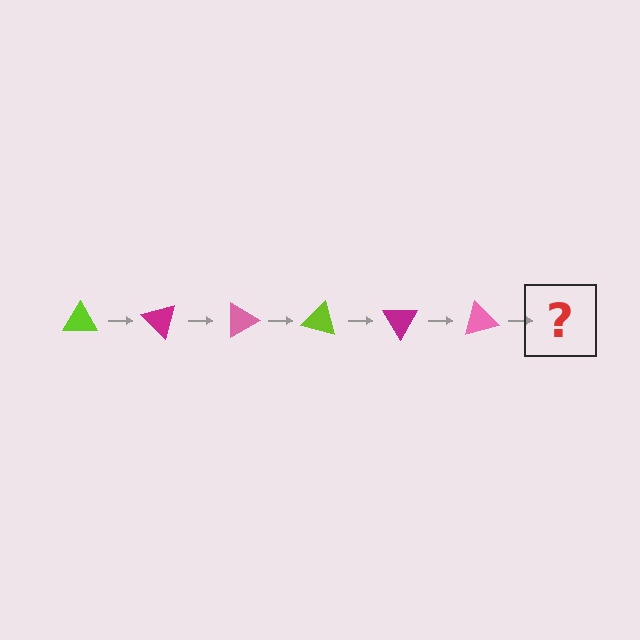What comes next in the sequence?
The next element should be a lime triangle, rotated 270 degrees from the start.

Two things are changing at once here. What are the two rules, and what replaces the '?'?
The two rules are that it rotates 45 degrees each step and the color cycles through lime, magenta, and pink. The '?' should be a lime triangle, rotated 270 degrees from the start.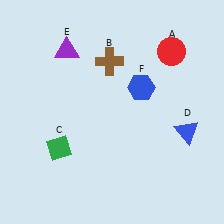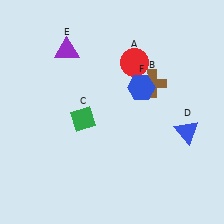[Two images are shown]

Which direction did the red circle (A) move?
The red circle (A) moved left.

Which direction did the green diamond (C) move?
The green diamond (C) moved up.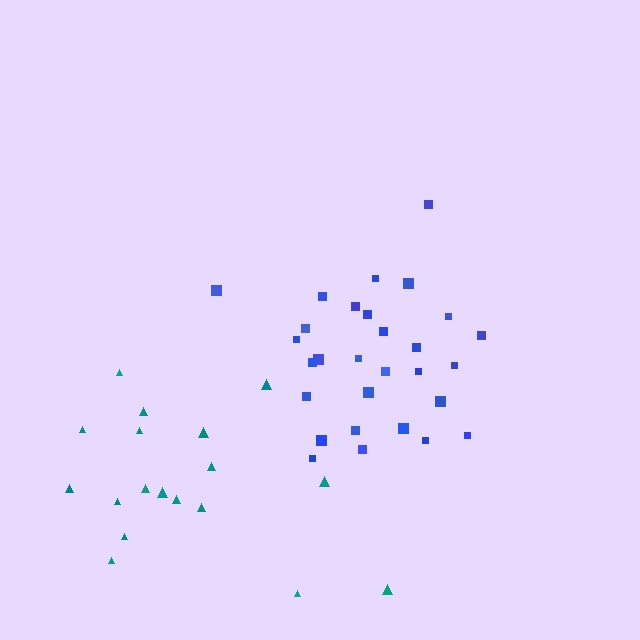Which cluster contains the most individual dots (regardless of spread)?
Blue (29).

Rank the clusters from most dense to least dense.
blue, teal.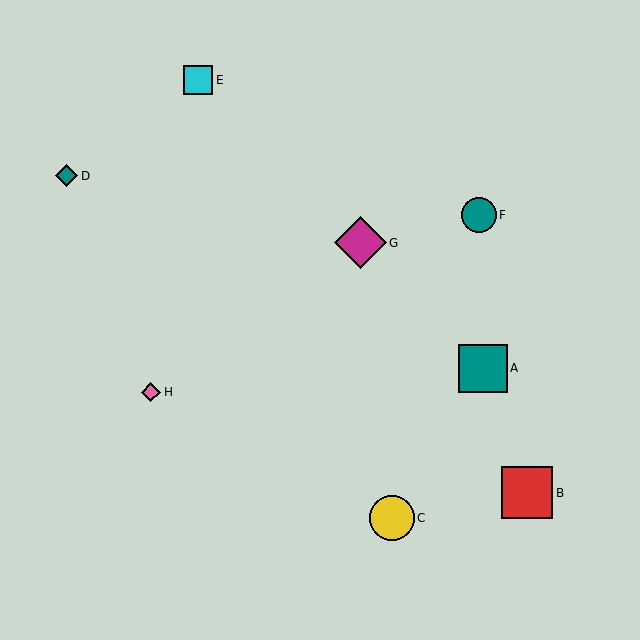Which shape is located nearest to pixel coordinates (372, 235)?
The magenta diamond (labeled G) at (360, 243) is nearest to that location.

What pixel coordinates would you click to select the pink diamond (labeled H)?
Click at (151, 392) to select the pink diamond H.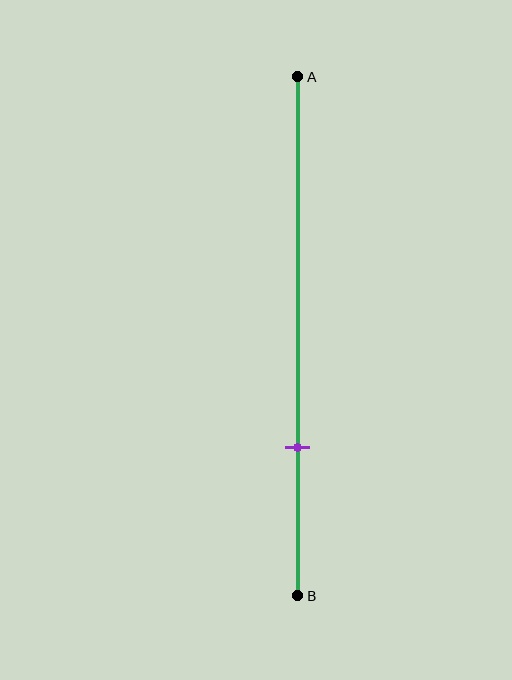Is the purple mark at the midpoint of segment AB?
No, the mark is at about 70% from A, not at the 50% midpoint.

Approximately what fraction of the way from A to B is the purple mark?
The purple mark is approximately 70% of the way from A to B.